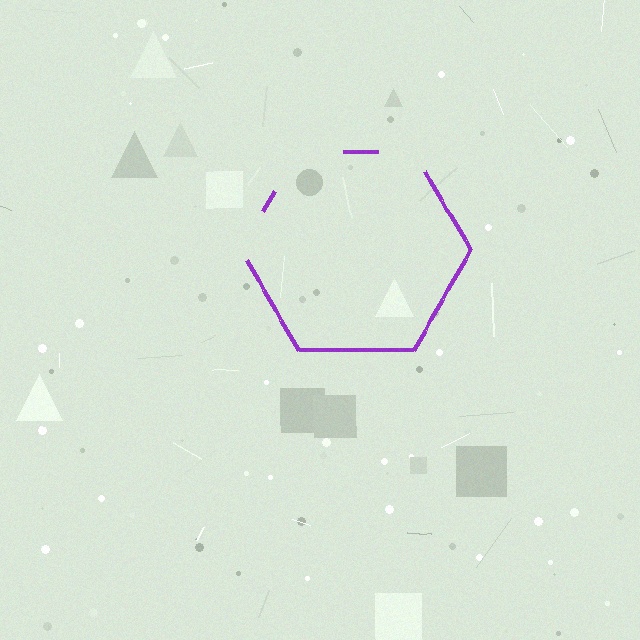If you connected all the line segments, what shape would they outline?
They would outline a hexagon.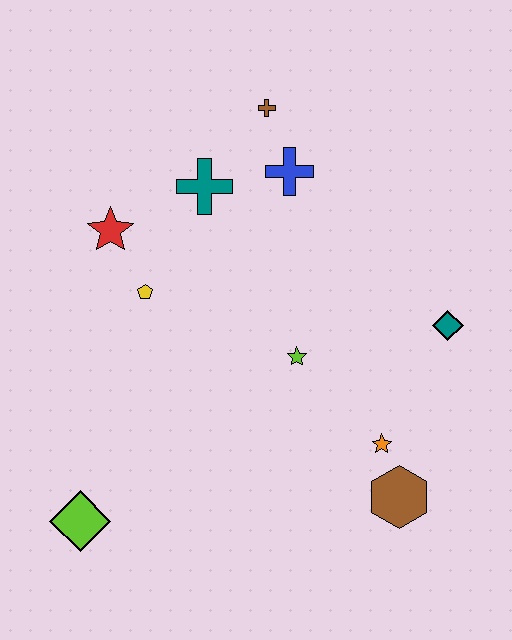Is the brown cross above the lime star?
Yes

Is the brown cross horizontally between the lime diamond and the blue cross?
Yes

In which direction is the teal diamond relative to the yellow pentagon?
The teal diamond is to the right of the yellow pentagon.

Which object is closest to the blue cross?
The brown cross is closest to the blue cross.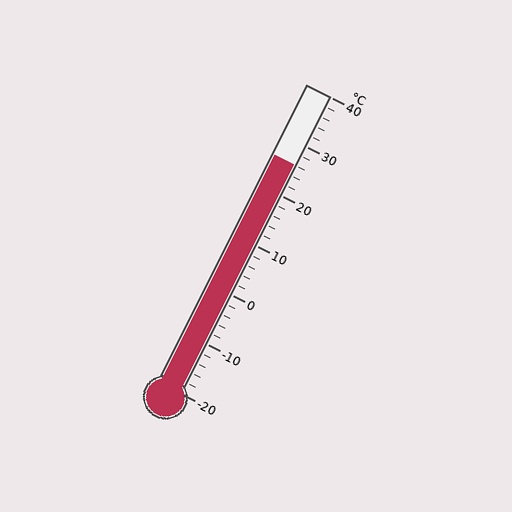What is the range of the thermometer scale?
The thermometer scale ranges from -20°C to 40°C.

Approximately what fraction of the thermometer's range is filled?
The thermometer is filled to approximately 75% of its range.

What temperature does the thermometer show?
The thermometer shows approximately 26°C.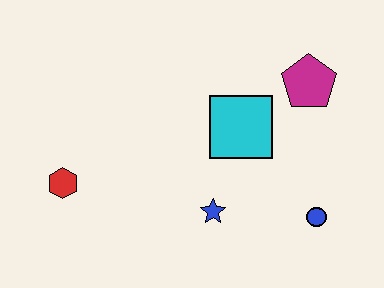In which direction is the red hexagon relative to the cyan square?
The red hexagon is to the left of the cyan square.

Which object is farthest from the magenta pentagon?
The red hexagon is farthest from the magenta pentagon.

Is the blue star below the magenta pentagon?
Yes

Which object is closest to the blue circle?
The blue star is closest to the blue circle.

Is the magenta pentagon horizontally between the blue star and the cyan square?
No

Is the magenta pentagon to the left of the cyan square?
No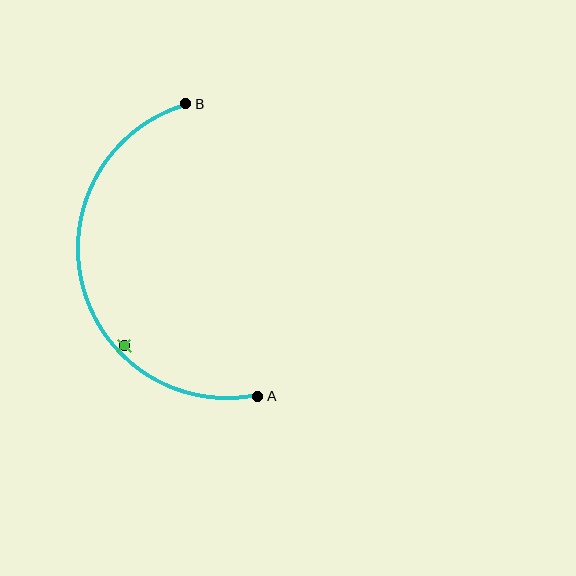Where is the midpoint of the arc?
The arc midpoint is the point on the curve farthest from the straight line joining A and B. It sits to the left of that line.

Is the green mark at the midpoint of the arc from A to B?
No — the green mark does not lie on the arc at all. It sits slightly inside the curve.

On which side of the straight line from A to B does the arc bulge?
The arc bulges to the left of the straight line connecting A and B.